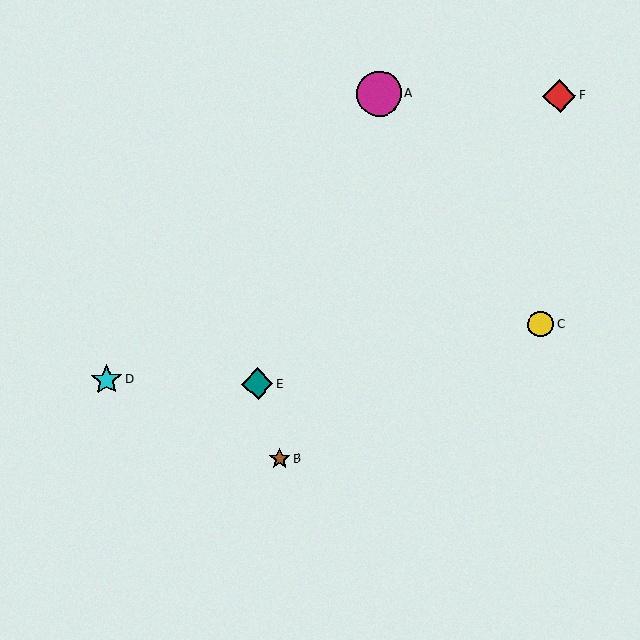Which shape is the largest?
The magenta circle (labeled A) is the largest.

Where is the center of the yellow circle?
The center of the yellow circle is at (541, 324).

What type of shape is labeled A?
Shape A is a magenta circle.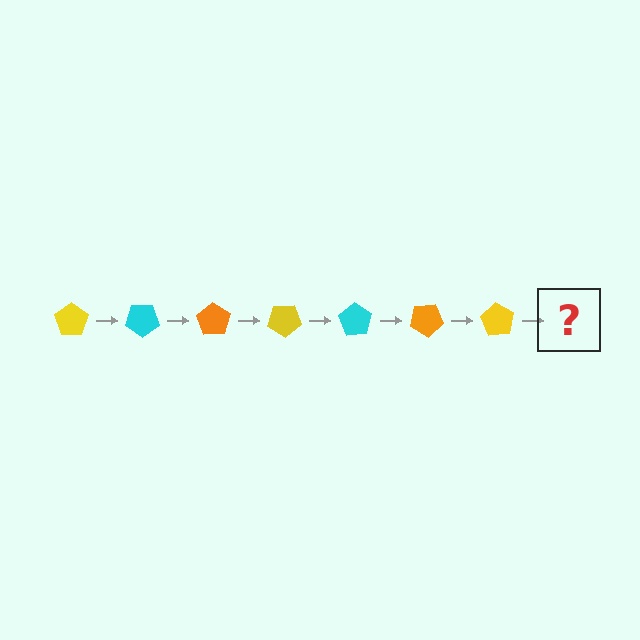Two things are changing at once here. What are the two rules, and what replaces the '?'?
The two rules are that it rotates 35 degrees each step and the color cycles through yellow, cyan, and orange. The '?' should be a cyan pentagon, rotated 245 degrees from the start.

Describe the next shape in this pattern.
It should be a cyan pentagon, rotated 245 degrees from the start.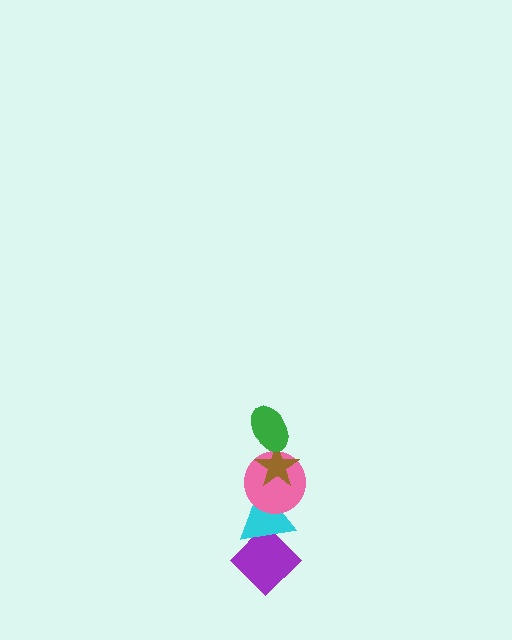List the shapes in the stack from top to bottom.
From top to bottom: the green ellipse, the brown star, the pink circle, the cyan triangle, the purple diamond.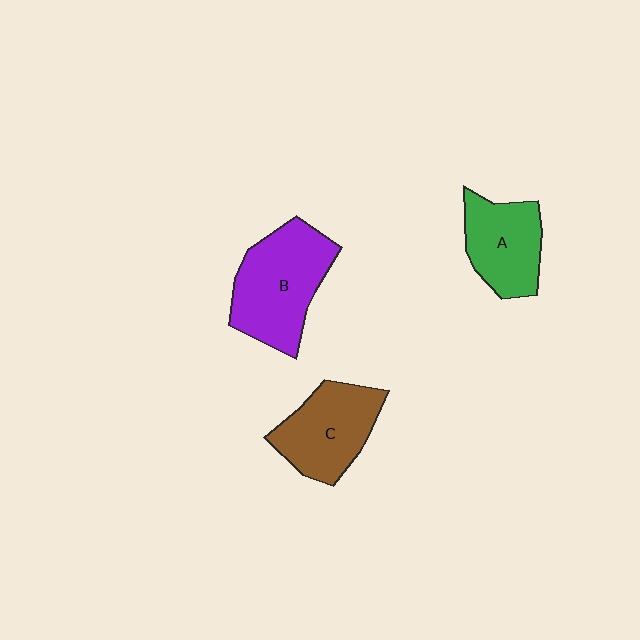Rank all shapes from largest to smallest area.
From largest to smallest: B (purple), C (brown), A (green).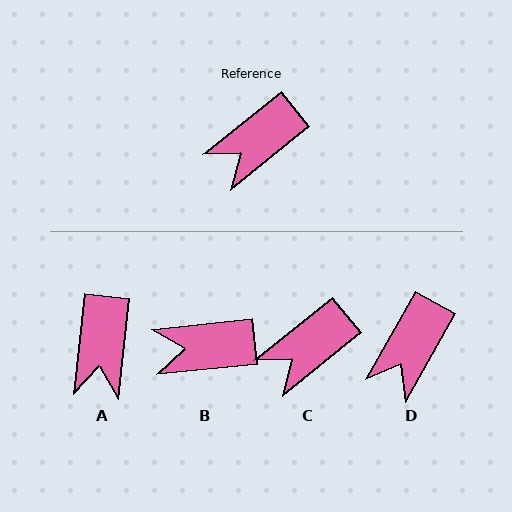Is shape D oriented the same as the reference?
No, it is off by about 22 degrees.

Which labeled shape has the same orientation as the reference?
C.